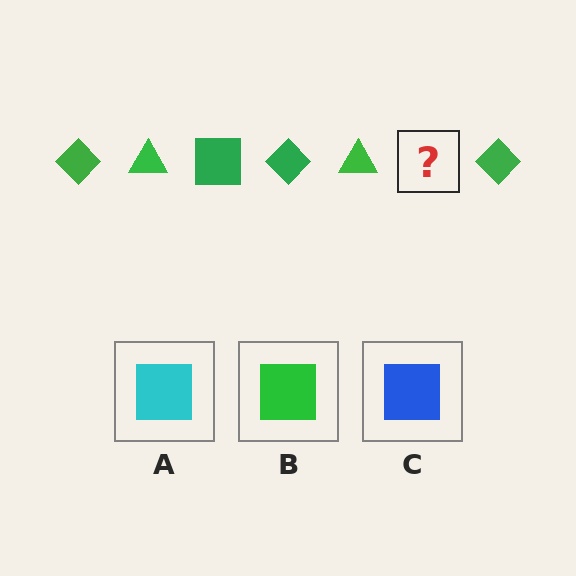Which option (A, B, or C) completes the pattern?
B.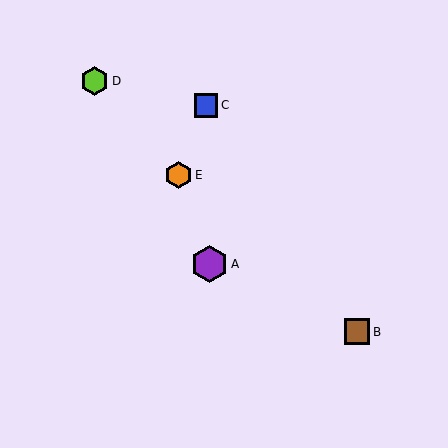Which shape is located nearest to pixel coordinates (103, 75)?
The lime hexagon (labeled D) at (94, 81) is nearest to that location.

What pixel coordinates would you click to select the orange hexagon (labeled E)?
Click at (178, 175) to select the orange hexagon E.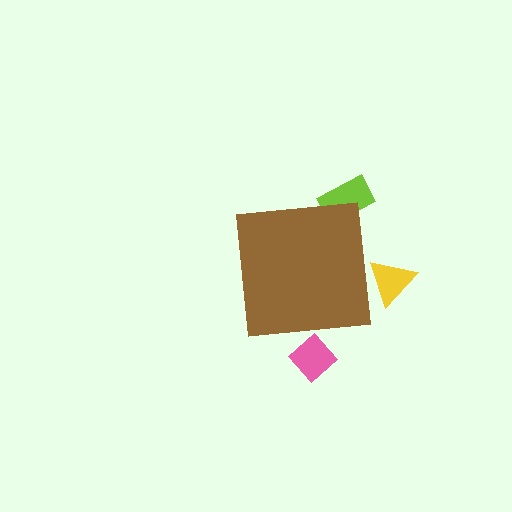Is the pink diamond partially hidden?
Yes, the pink diamond is partially hidden behind the brown square.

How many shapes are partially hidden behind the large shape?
3 shapes are partially hidden.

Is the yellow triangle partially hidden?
Yes, the yellow triangle is partially hidden behind the brown square.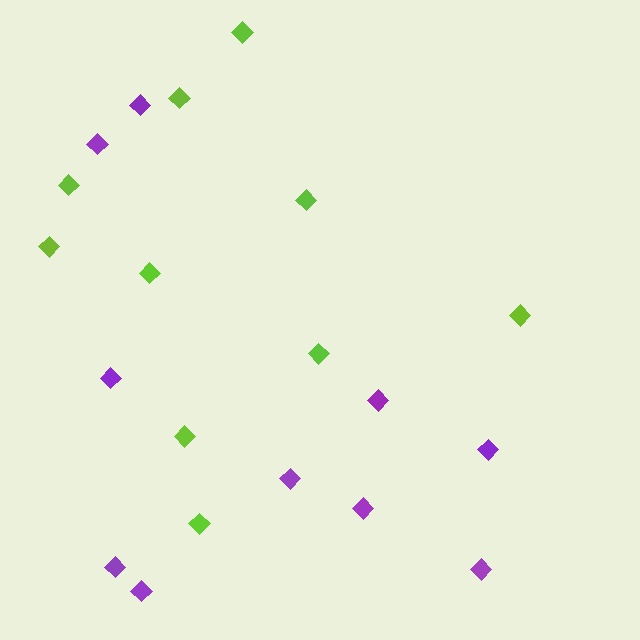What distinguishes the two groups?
There are 2 groups: one group of lime diamonds (10) and one group of purple diamonds (10).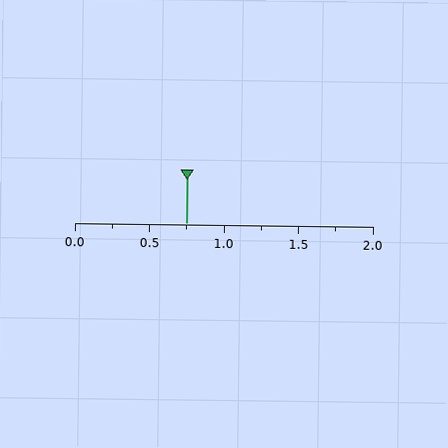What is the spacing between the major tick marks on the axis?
The major ticks are spaced 0.5 apart.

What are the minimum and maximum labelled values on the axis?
The axis runs from 0.0 to 2.0.